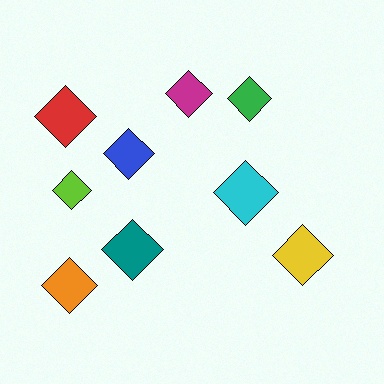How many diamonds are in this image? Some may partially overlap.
There are 9 diamonds.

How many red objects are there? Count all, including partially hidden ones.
There is 1 red object.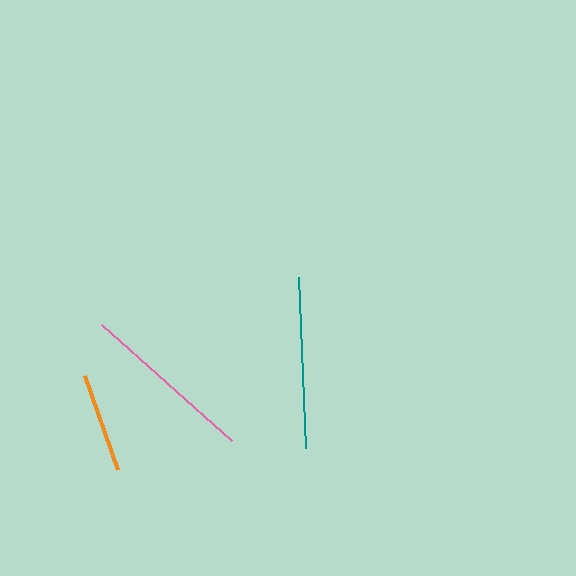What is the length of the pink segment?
The pink segment is approximately 175 pixels long.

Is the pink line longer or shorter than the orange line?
The pink line is longer than the orange line.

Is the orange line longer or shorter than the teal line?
The teal line is longer than the orange line.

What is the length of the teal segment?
The teal segment is approximately 171 pixels long.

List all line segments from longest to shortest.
From longest to shortest: pink, teal, orange.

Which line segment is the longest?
The pink line is the longest at approximately 175 pixels.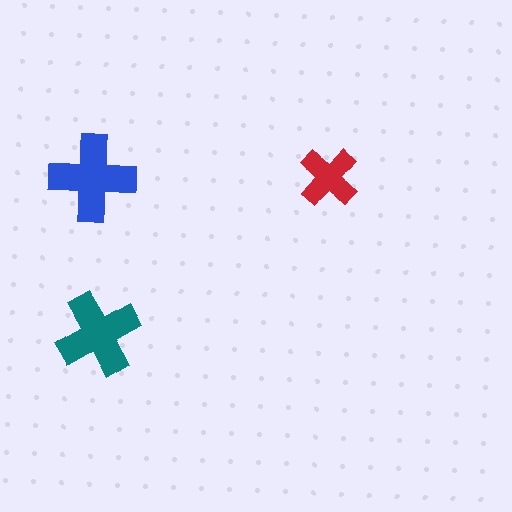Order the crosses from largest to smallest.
the blue one, the teal one, the red one.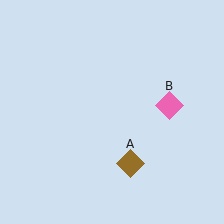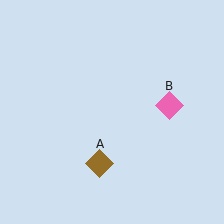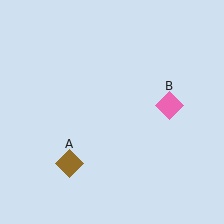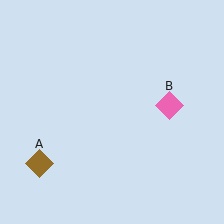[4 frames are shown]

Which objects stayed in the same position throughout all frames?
Pink diamond (object B) remained stationary.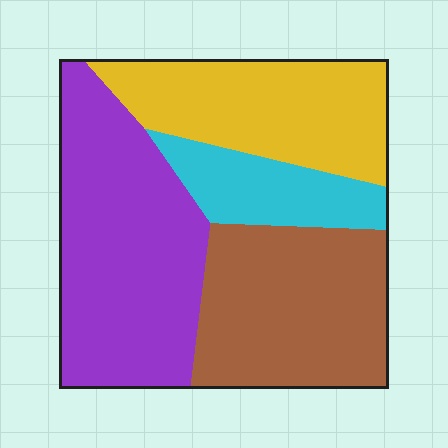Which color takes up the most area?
Purple, at roughly 35%.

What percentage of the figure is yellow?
Yellow takes up between a sixth and a third of the figure.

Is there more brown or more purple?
Purple.